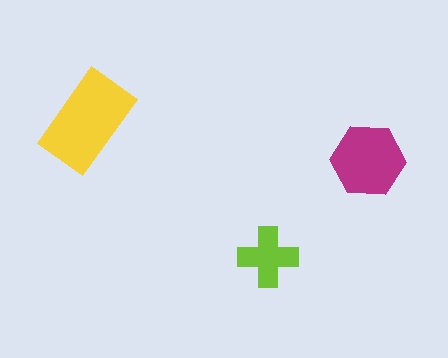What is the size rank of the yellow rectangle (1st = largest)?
1st.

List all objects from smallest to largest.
The lime cross, the magenta hexagon, the yellow rectangle.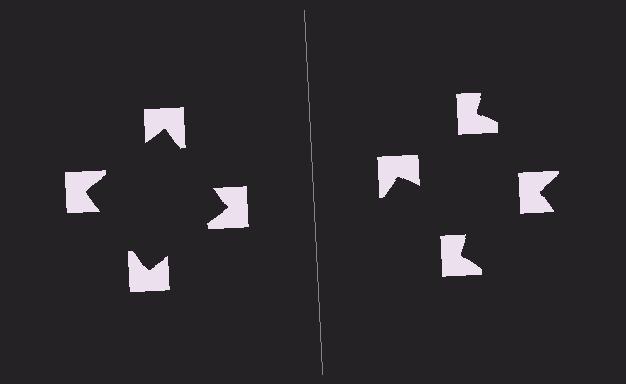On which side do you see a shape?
An illusory square appears on the left side. On the right side the wedge cuts are rotated, so no coherent shape forms.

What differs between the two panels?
The notched squares are positioned identically on both sides; only the wedge orientations differ. On the left they align to a square; on the right they are misaligned.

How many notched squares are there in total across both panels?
8 — 4 on each side.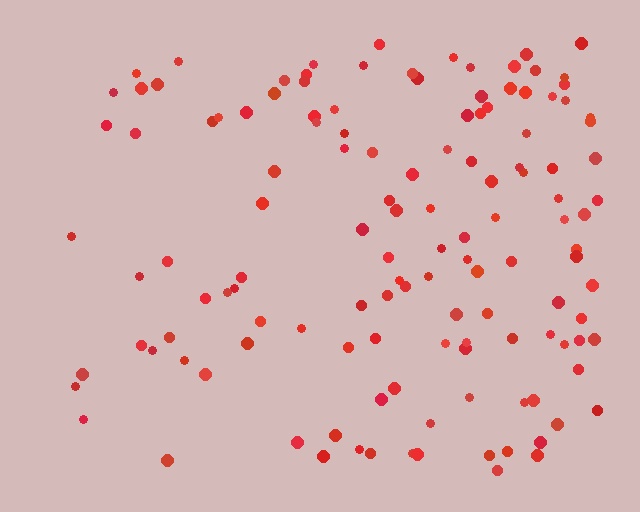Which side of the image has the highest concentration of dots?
The right.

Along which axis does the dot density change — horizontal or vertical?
Horizontal.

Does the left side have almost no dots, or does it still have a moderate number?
Still a moderate number, just noticeably fewer than the right.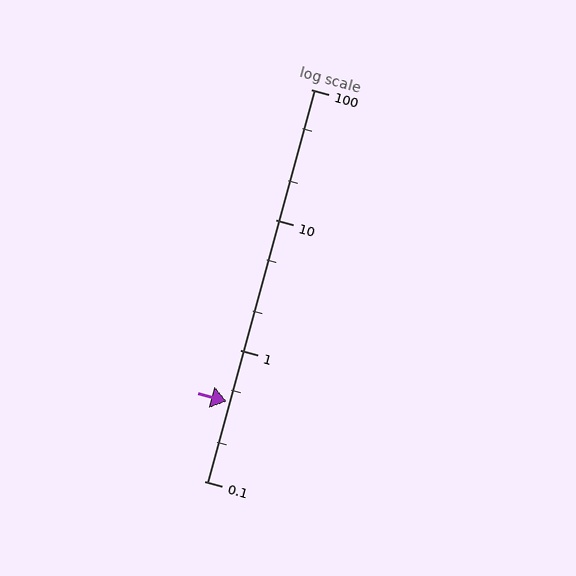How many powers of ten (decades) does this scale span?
The scale spans 3 decades, from 0.1 to 100.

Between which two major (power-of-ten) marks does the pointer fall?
The pointer is between 0.1 and 1.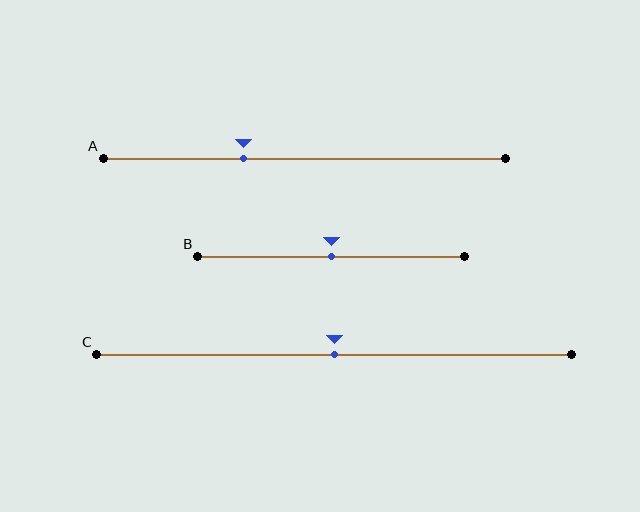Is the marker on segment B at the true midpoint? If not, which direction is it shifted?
Yes, the marker on segment B is at the true midpoint.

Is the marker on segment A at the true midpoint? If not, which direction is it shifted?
No, the marker on segment A is shifted to the left by about 15% of the segment length.